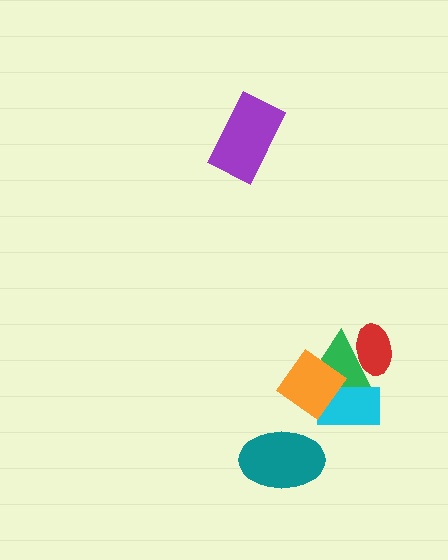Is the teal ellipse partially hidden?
No, no other shape covers it.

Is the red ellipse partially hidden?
Yes, it is partially covered by another shape.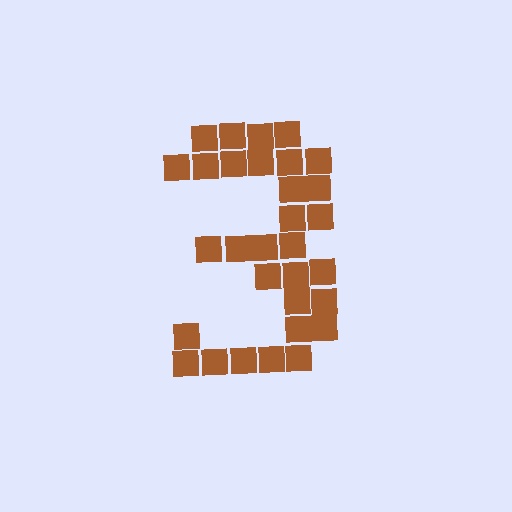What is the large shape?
The large shape is the digit 3.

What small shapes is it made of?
It is made of small squares.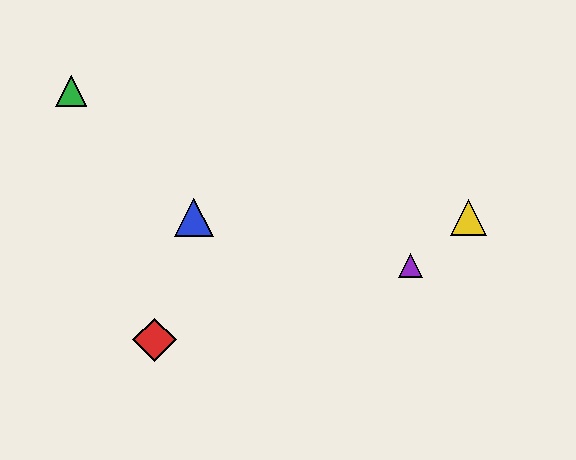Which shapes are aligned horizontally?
The blue triangle, the yellow triangle are aligned horizontally.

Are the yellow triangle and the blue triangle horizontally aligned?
Yes, both are at y≈218.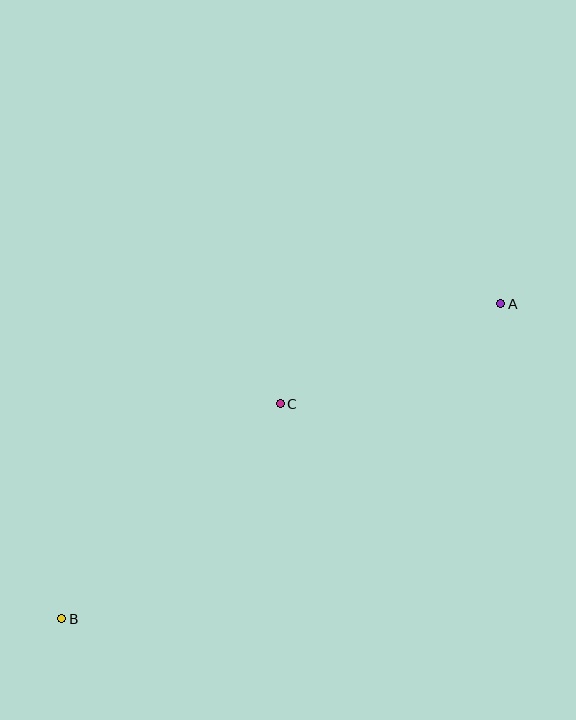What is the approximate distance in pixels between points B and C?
The distance between B and C is approximately 307 pixels.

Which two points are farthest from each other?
Points A and B are farthest from each other.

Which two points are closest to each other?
Points A and C are closest to each other.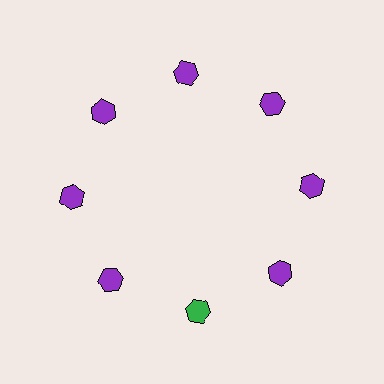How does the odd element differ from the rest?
It has a different color: green instead of purple.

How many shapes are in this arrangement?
There are 8 shapes arranged in a ring pattern.